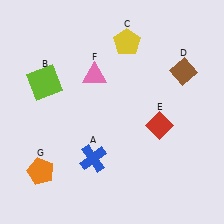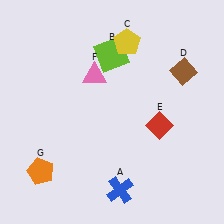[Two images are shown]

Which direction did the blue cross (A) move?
The blue cross (A) moved down.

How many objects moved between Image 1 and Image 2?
2 objects moved between the two images.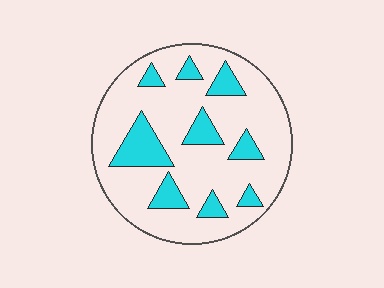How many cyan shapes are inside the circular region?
9.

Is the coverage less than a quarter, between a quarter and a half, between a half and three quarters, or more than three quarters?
Less than a quarter.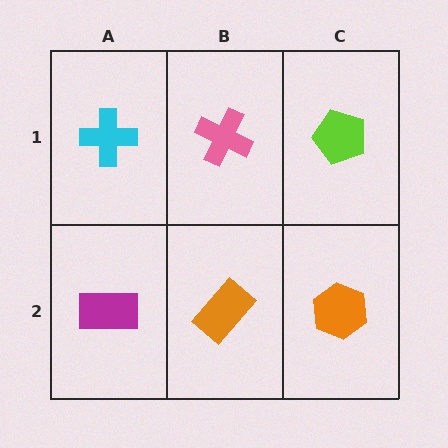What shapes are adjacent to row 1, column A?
A magenta rectangle (row 2, column A), a pink cross (row 1, column B).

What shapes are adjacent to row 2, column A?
A cyan cross (row 1, column A), an orange rectangle (row 2, column B).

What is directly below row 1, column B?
An orange rectangle.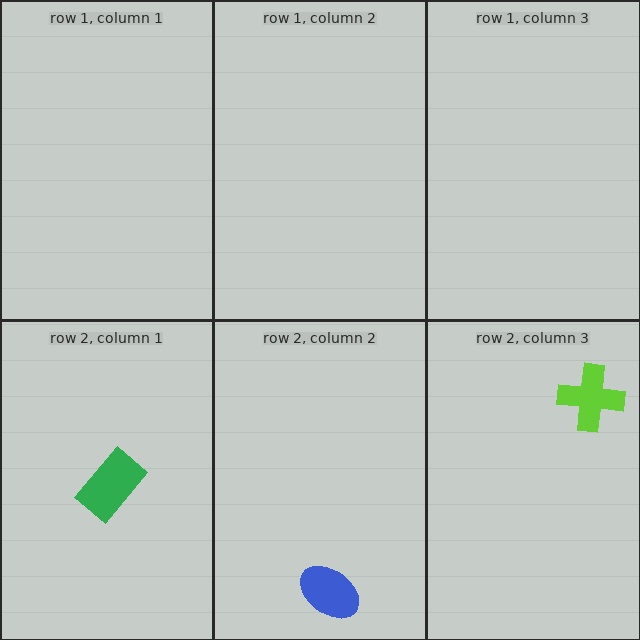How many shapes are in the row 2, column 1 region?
1.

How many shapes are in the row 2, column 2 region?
1.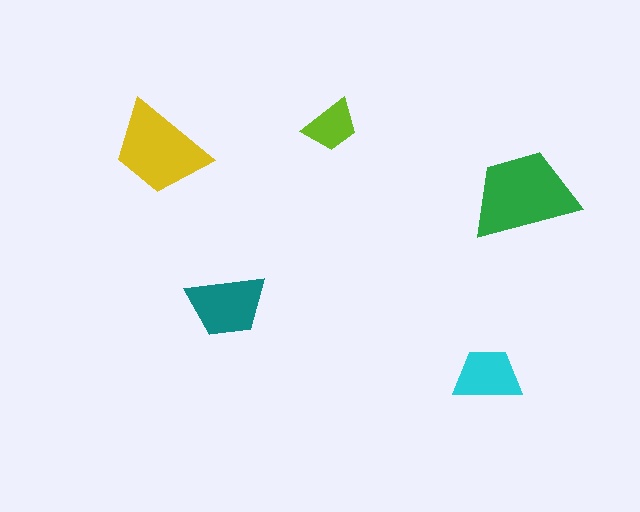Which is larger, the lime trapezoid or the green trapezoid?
The green one.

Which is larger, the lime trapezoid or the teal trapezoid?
The teal one.